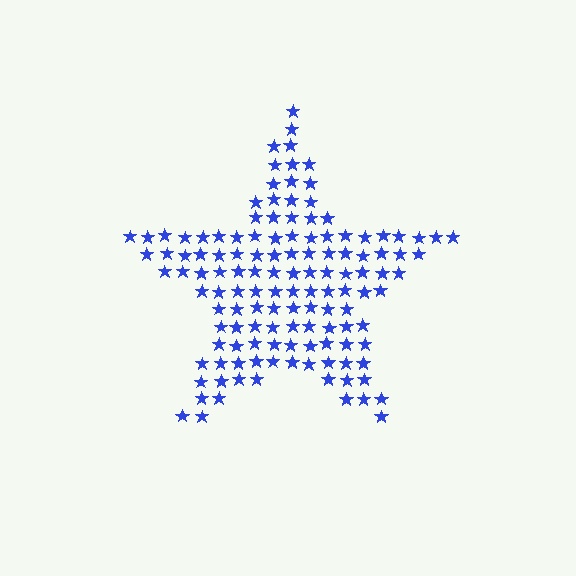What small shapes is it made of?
It is made of small stars.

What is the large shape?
The large shape is a star.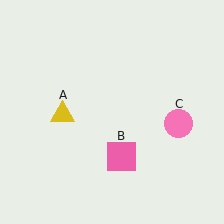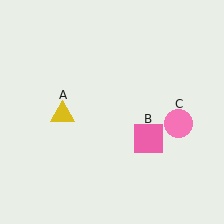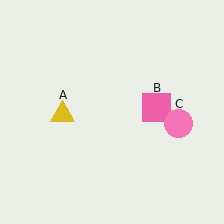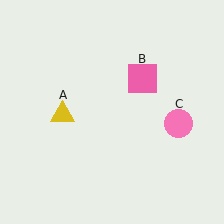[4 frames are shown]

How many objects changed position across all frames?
1 object changed position: pink square (object B).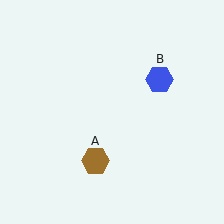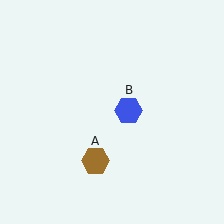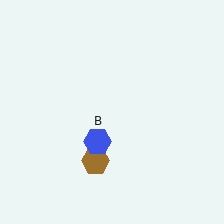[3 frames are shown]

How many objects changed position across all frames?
1 object changed position: blue hexagon (object B).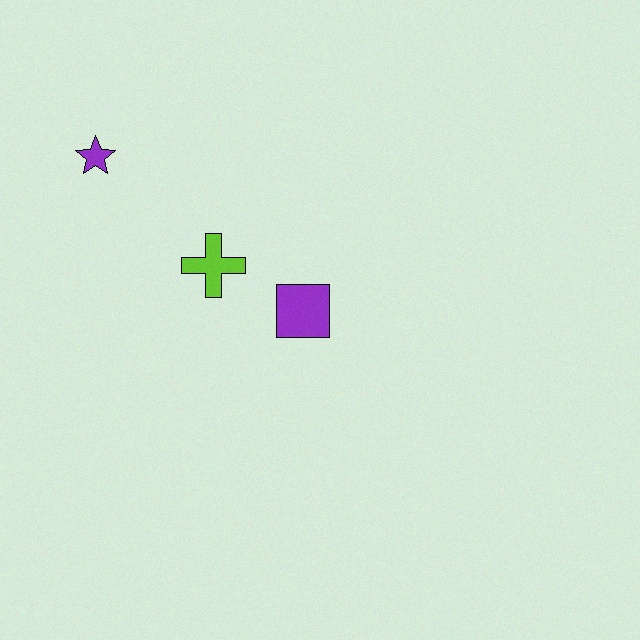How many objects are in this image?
There are 3 objects.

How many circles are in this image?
There are no circles.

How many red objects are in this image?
There are no red objects.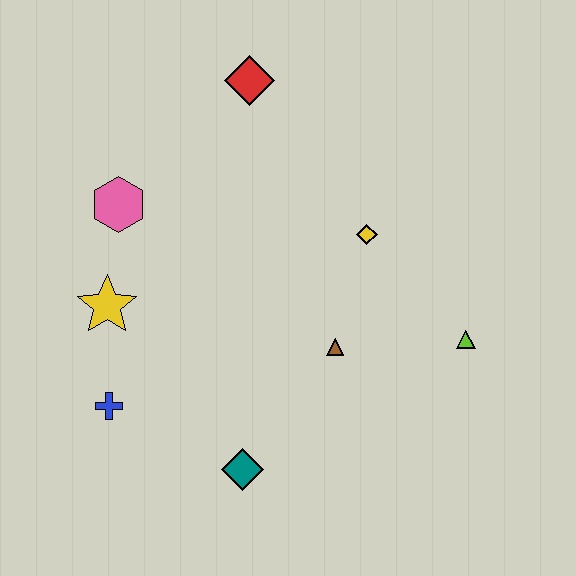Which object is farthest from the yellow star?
The lime triangle is farthest from the yellow star.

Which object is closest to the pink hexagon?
The yellow star is closest to the pink hexagon.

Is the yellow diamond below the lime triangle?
No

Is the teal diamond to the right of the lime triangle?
No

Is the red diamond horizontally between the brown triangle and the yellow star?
Yes